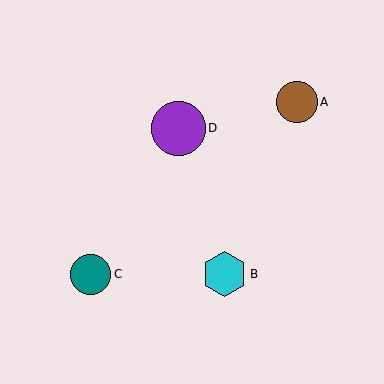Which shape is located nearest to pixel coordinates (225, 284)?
The cyan hexagon (labeled B) at (225, 274) is nearest to that location.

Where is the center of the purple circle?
The center of the purple circle is at (179, 128).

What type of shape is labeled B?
Shape B is a cyan hexagon.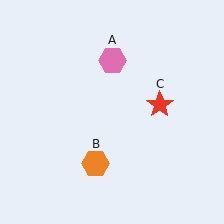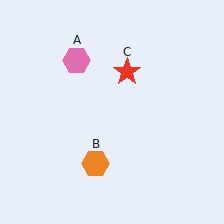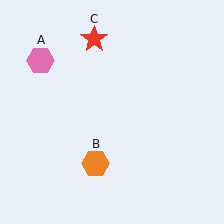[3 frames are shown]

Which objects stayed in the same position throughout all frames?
Orange hexagon (object B) remained stationary.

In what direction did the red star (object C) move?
The red star (object C) moved up and to the left.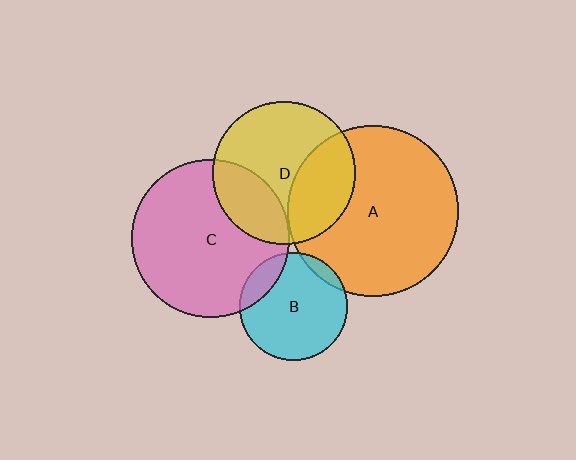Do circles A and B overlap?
Yes.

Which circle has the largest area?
Circle A (orange).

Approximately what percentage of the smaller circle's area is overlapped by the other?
Approximately 5%.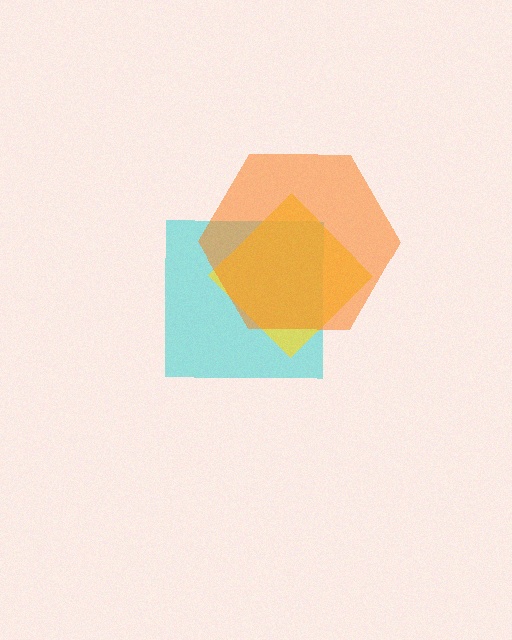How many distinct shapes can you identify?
There are 3 distinct shapes: a cyan square, a yellow diamond, an orange hexagon.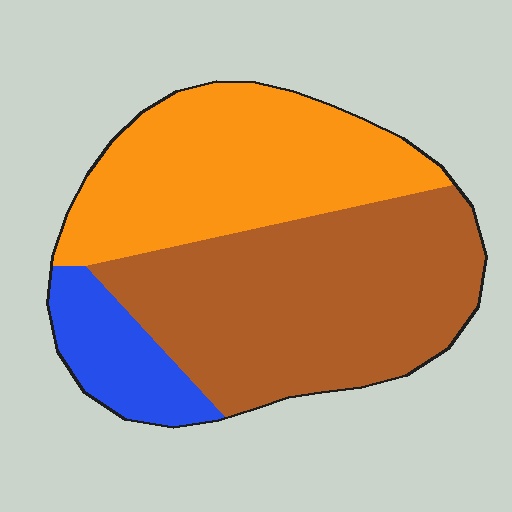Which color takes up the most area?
Brown, at roughly 50%.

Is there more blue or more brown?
Brown.